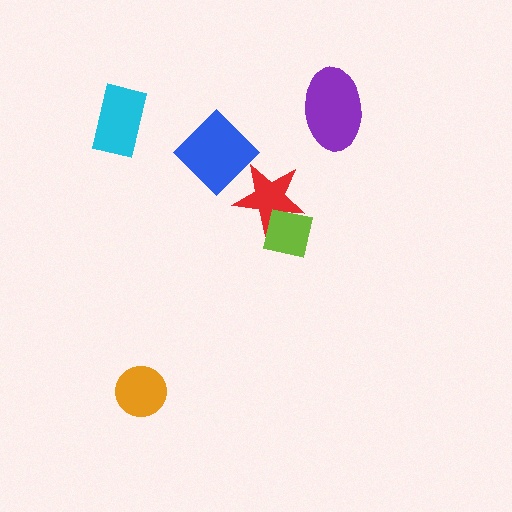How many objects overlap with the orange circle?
0 objects overlap with the orange circle.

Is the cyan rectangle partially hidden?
No, no other shape covers it.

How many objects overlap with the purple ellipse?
0 objects overlap with the purple ellipse.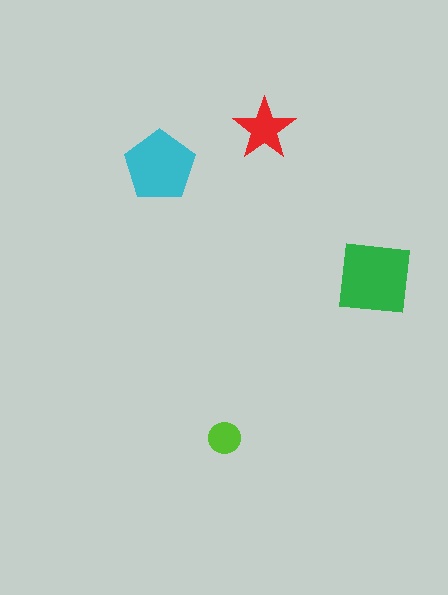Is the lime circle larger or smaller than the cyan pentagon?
Smaller.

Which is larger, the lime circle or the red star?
The red star.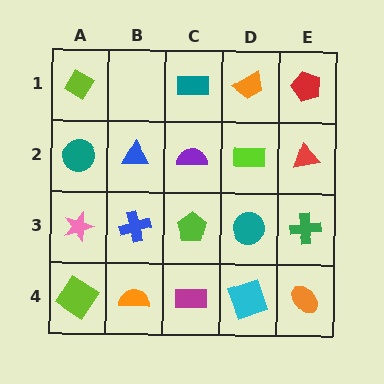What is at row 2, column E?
A red triangle.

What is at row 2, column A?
A teal circle.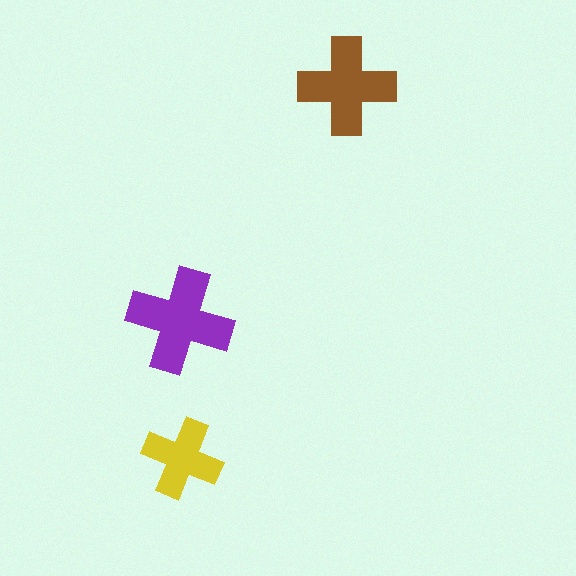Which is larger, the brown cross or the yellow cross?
The brown one.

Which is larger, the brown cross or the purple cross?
The purple one.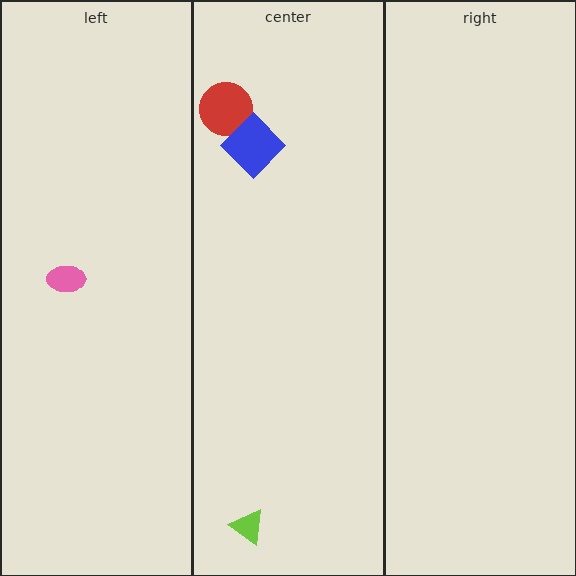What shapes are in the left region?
The pink ellipse.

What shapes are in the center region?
The red circle, the blue diamond, the lime triangle.